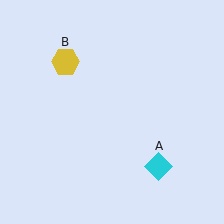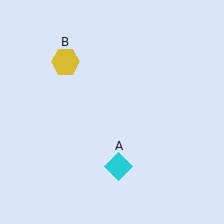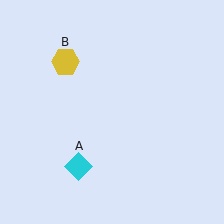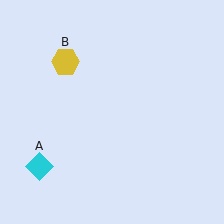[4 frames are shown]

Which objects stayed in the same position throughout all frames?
Yellow hexagon (object B) remained stationary.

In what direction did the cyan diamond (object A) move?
The cyan diamond (object A) moved left.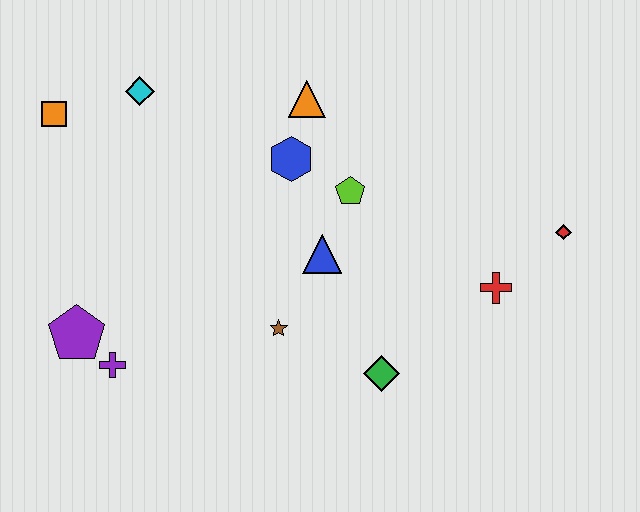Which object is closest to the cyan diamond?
The orange square is closest to the cyan diamond.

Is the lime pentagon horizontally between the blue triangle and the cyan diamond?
No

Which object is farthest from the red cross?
The orange square is farthest from the red cross.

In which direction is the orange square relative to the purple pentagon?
The orange square is above the purple pentagon.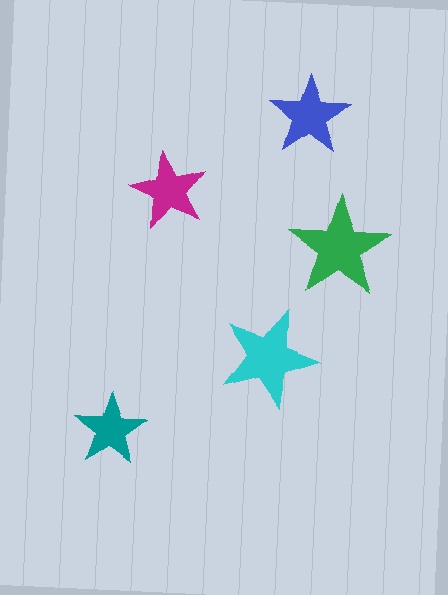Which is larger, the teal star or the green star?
The green one.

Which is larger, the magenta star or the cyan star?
The cyan one.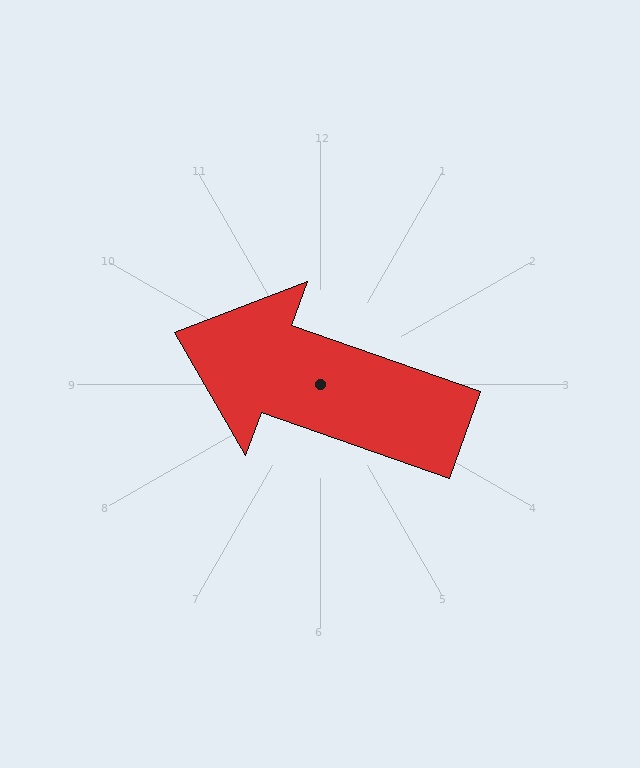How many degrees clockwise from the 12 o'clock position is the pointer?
Approximately 289 degrees.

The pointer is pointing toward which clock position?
Roughly 10 o'clock.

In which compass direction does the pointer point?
West.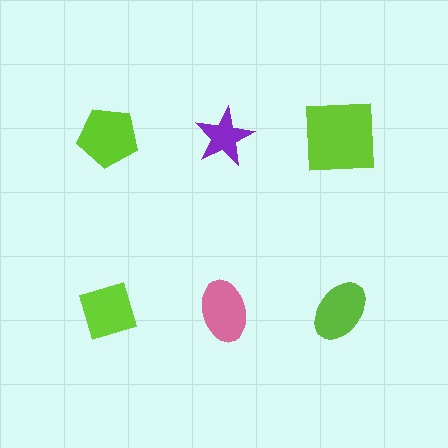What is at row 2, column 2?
A pink ellipse.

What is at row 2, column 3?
A lime ellipse.